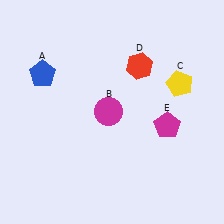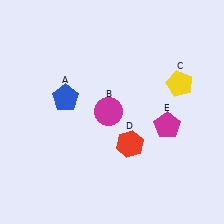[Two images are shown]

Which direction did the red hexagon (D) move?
The red hexagon (D) moved down.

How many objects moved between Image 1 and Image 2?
2 objects moved between the two images.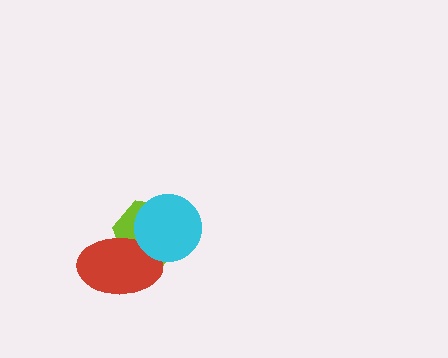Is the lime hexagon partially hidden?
Yes, it is partially covered by another shape.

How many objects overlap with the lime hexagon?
2 objects overlap with the lime hexagon.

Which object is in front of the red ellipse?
The cyan circle is in front of the red ellipse.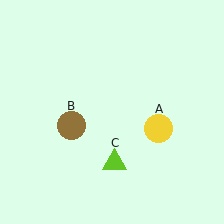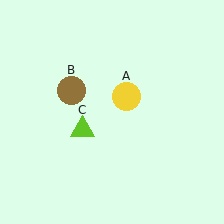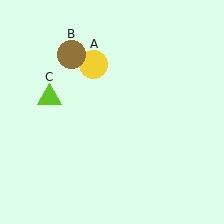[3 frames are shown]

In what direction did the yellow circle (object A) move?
The yellow circle (object A) moved up and to the left.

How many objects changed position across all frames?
3 objects changed position: yellow circle (object A), brown circle (object B), lime triangle (object C).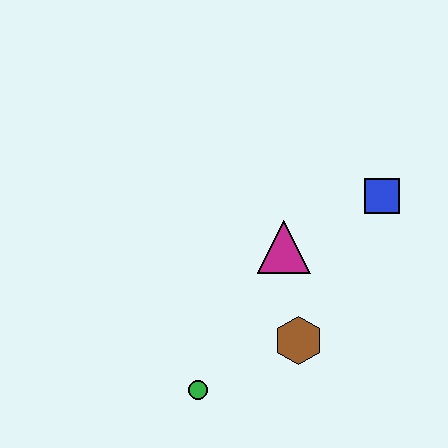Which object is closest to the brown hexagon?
The magenta triangle is closest to the brown hexagon.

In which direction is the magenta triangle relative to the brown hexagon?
The magenta triangle is above the brown hexagon.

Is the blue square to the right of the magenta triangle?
Yes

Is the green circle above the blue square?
No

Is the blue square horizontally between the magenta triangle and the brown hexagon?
No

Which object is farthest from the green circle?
The blue square is farthest from the green circle.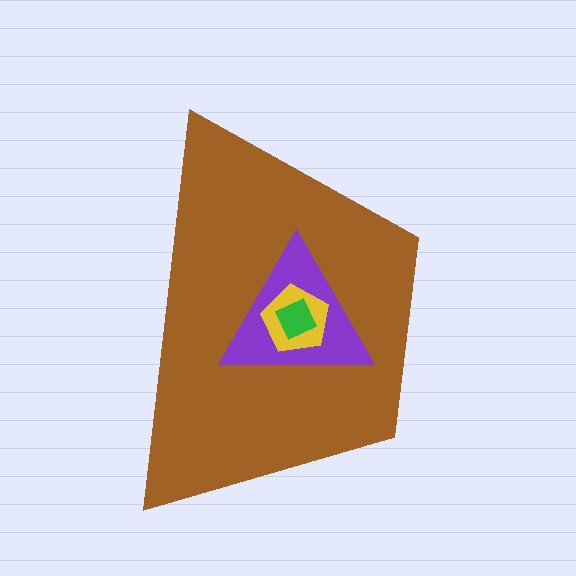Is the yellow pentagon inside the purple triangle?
Yes.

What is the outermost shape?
The brown trapezoid.